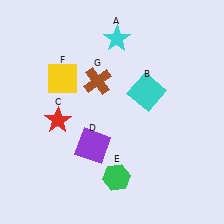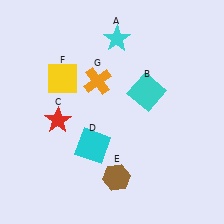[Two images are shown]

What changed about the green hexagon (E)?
In Image 1, E is green. In Image 2, it changed to brown.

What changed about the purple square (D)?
In Image 1, D is purple. In Image 2, it changed to cyan.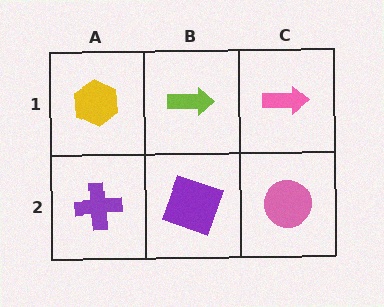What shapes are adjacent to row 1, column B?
A purple square (row 2, column B), a yellow hexagon (row 1, column A), a pink arrow (row 1, column C).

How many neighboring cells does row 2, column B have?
3.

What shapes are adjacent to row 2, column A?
A yellow hexagon (row 1, column A), a purple square (row 2, column B).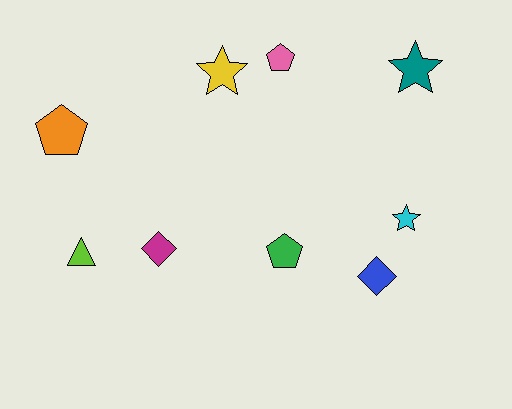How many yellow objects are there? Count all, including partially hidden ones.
There is 1 yellow object.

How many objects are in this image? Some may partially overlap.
There are 9 objects.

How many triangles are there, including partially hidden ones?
There is 1 triangle.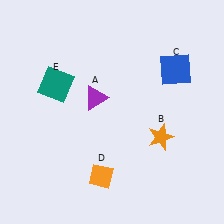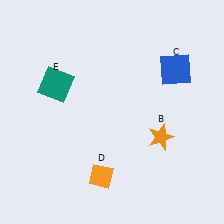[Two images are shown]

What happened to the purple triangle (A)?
The purple triangle (A) was removed in Image 2. It was in the top-left area of Image 1.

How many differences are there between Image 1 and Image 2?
There is 1 difference between the two images.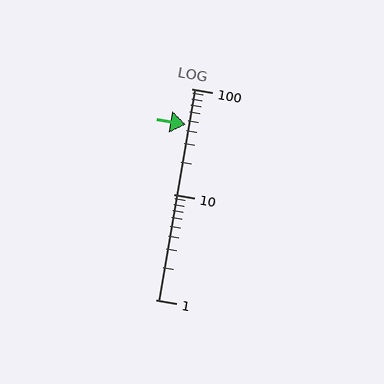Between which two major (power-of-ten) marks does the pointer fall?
The pointer is between 10 and 100.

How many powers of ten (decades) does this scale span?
The scale spans 2 decades, from 1 to 100.